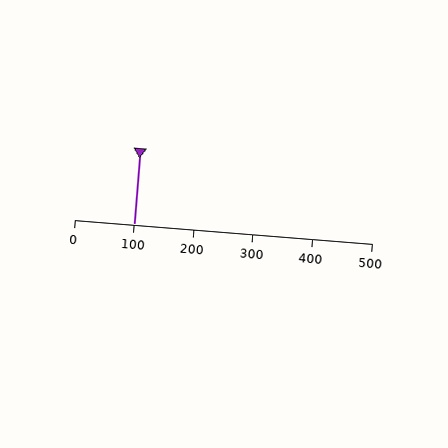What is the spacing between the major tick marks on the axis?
The major ticks are spaced 100 apart.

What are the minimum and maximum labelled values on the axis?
The axis runs from 0 to 500.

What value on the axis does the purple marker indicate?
The marker indicates approximately 100.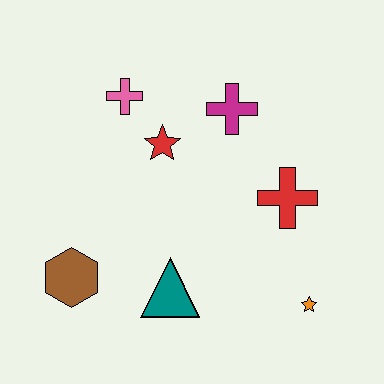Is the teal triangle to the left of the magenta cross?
Yes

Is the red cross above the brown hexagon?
Yes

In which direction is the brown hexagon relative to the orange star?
The brown hexagon is to the left of the orange star.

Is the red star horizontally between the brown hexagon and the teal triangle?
Yes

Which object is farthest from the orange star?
The pink cross is farthest from the orange star.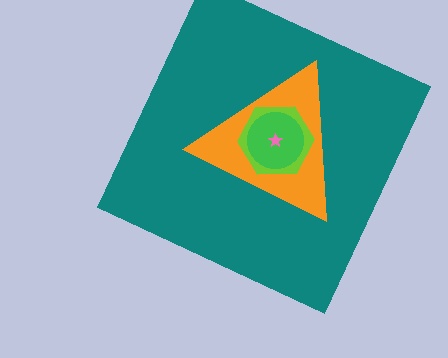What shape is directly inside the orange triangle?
The lime hexagon.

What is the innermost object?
The pink star.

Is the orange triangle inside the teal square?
Yes.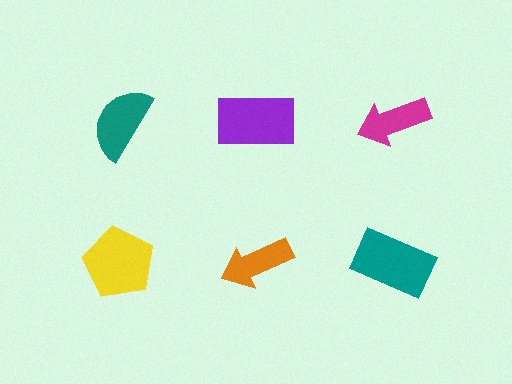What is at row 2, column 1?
A yellow pentagon.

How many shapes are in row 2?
3 shapes.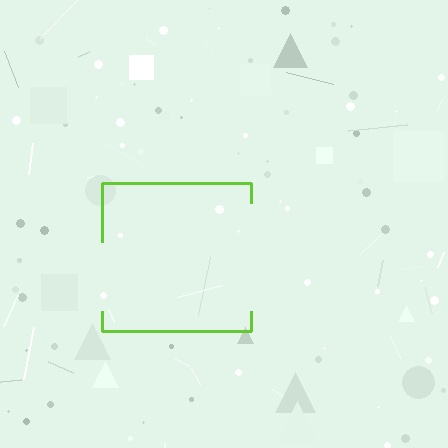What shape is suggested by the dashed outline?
The dashed outline suggests a square.